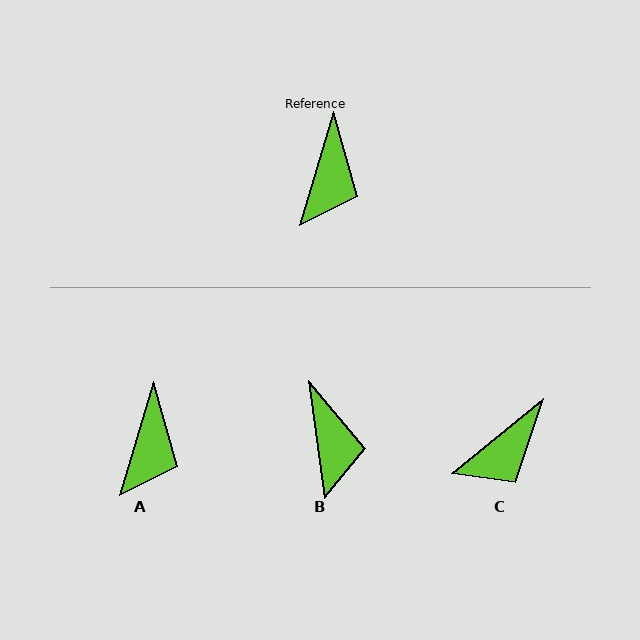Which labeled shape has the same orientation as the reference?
A.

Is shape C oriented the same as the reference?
No, it is off by about 34 degrees.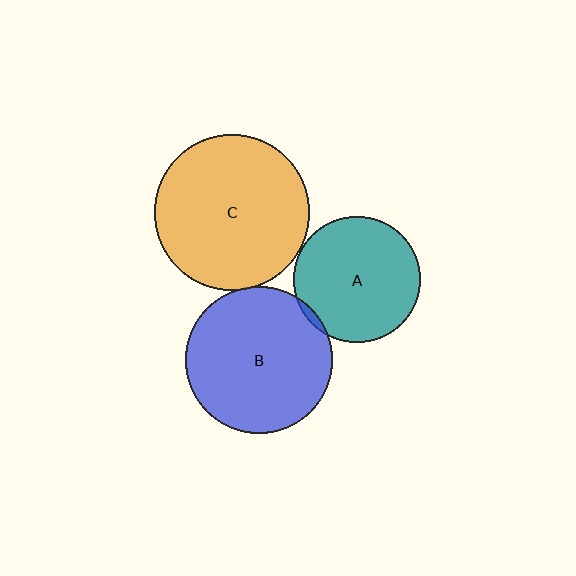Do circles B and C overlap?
Yes.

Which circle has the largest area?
Circle C (orange).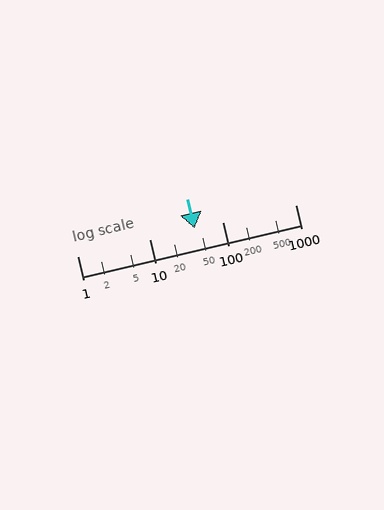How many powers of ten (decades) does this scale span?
The scale spans 3 decades, from 1 to 1000.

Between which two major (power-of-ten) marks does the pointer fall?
The pointer is between 10 and 100.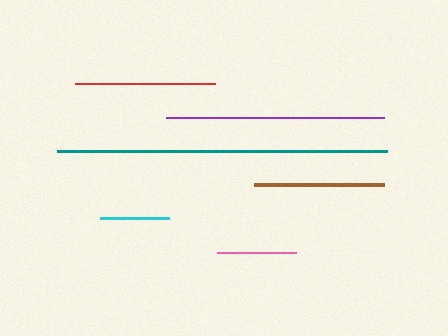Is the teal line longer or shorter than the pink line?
The teal line is longer than the pink line.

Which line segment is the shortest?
The cyan line is the shortest at approximately 69 pixels.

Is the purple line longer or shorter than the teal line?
The teal line is longer than the purple line.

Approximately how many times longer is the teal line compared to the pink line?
The teal line is approximately 4.2 times the length of the pink line.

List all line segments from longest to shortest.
From longest to shortest: teal, purple, red, brown, pink, cyan.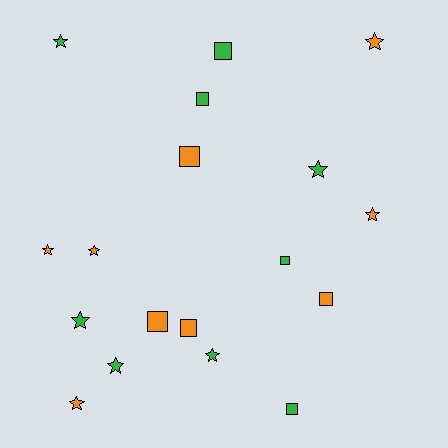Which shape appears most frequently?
Star, with 10 objects.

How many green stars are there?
There are 5 green stars.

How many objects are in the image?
There are 18 objects.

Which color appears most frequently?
Green, with 9 objects.